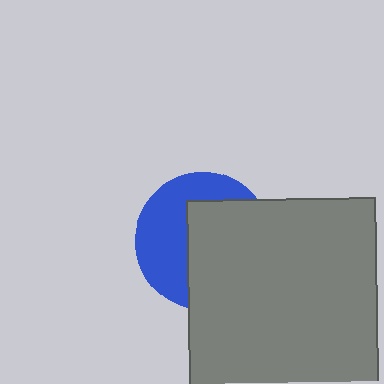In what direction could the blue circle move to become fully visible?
The blue circle could move left. That would shift it out from behind the gray square entirely.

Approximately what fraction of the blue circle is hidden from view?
Roughly 55% of the blue circle is hidden behind the gray square.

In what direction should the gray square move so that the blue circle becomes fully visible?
The gray square should move right. That is the shortest direction to clear the overlap and leave the blue circle fully visible.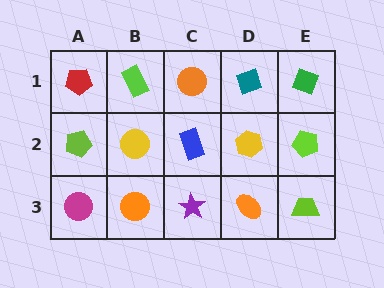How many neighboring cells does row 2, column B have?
4.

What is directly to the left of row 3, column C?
An orange circle.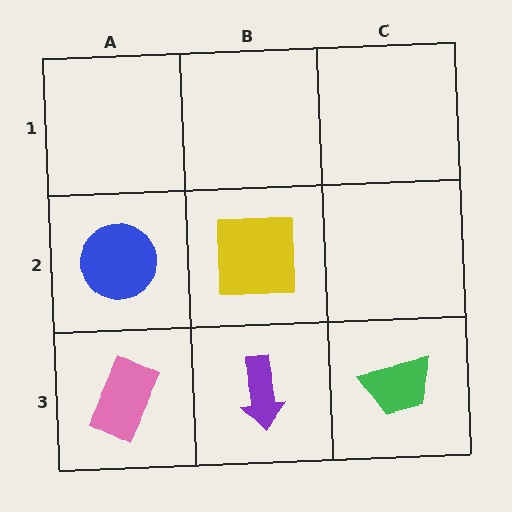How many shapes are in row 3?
3 shapes.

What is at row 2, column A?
A blue circle.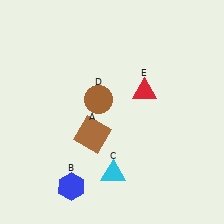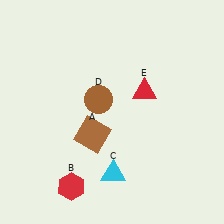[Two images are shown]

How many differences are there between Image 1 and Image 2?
There is 1 difference between the two images.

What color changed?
The hexagon (B) changed from blue in Image 1 to red in Image 2.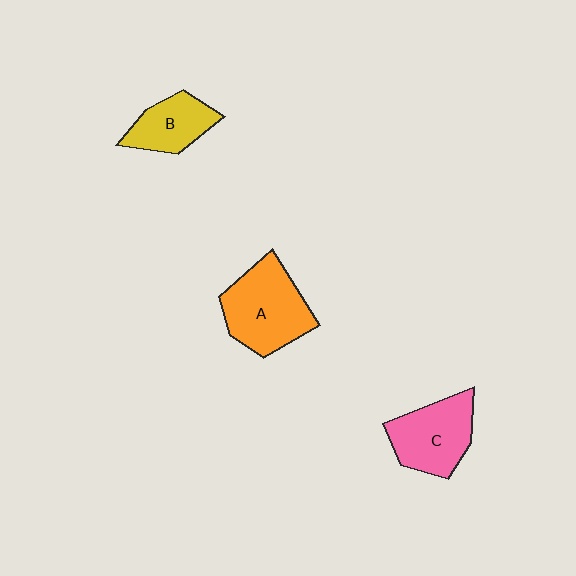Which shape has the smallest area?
Shape B (yellow).